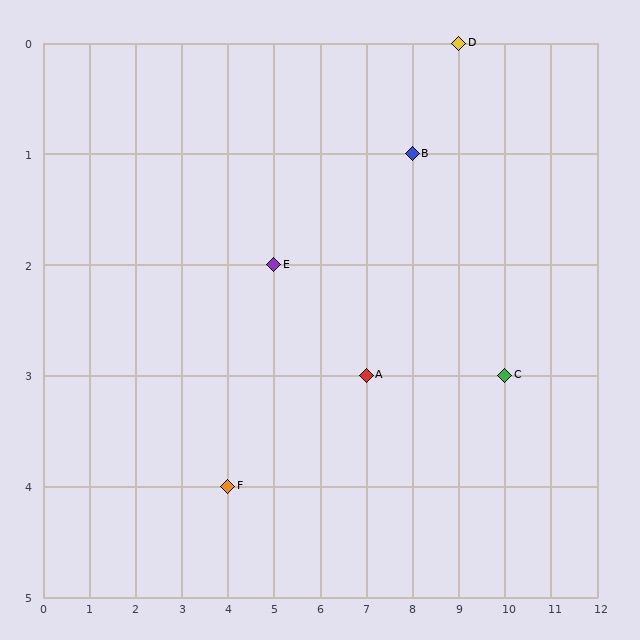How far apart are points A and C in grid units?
Points A and C are 3 columns apart.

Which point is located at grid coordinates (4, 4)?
Point F is at (4, 4).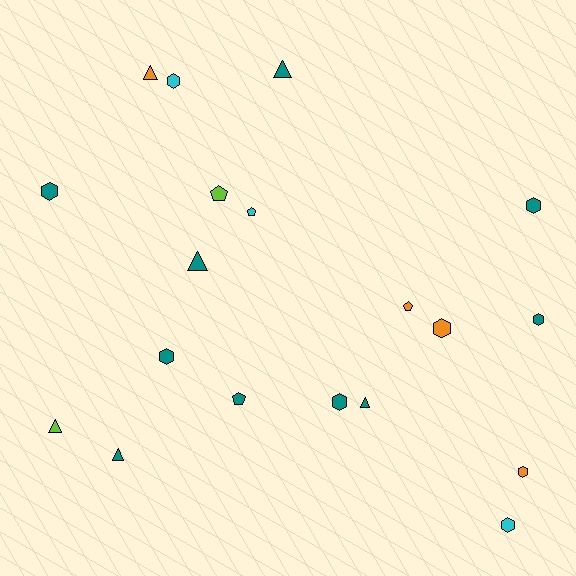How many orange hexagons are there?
There are 2 orange hexagons.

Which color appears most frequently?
Teal, with 10 objects.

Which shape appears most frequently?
Hexagon, with 9 objects.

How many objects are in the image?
There are 19 objects.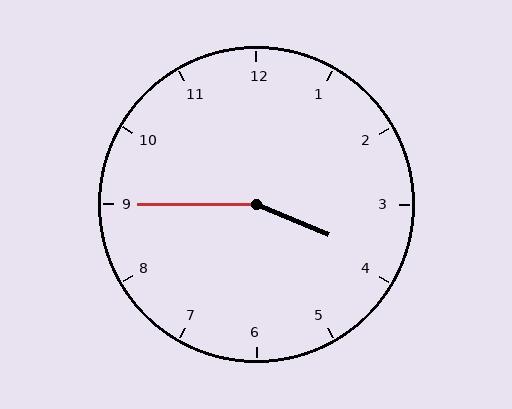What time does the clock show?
3:45.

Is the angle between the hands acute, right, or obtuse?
It is obtuse.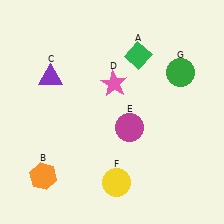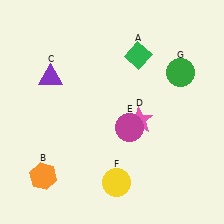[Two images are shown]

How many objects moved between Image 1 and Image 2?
1 object moved between the two images.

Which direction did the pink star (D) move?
The pink star (D) moved down.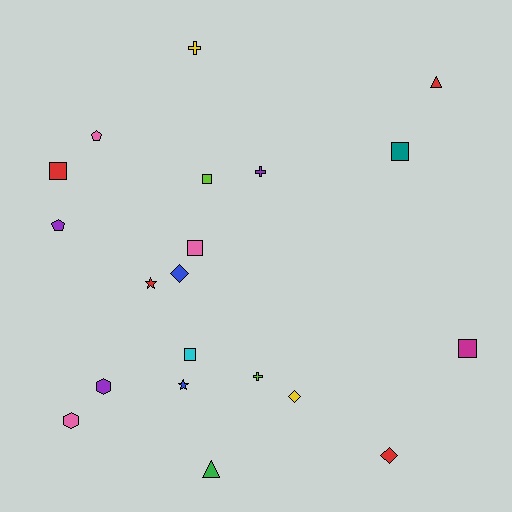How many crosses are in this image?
There are 3 crosses.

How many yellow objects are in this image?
There are 2 yellow objects.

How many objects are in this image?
There are 20 objects.